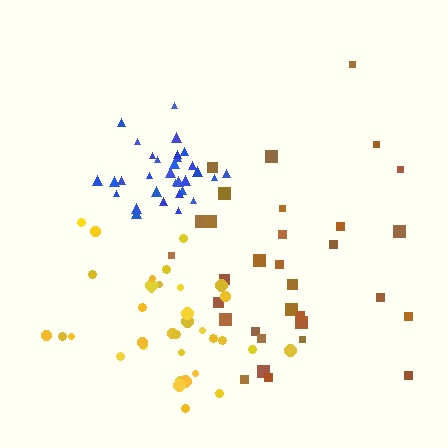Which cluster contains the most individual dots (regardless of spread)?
Yellow (35).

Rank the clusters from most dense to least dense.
blue, yellow, brown.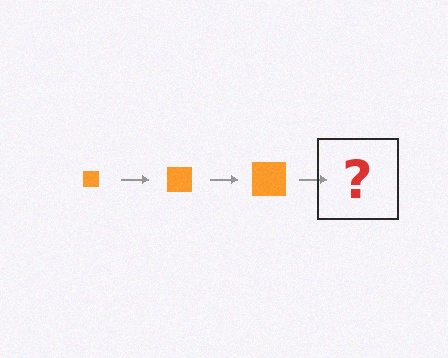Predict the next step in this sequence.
The next step is an orange square, larger than the previous one.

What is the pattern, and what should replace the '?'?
The pattern is that the square gets progressively larger each step. The '?' should be an orange square, larger than the previous one.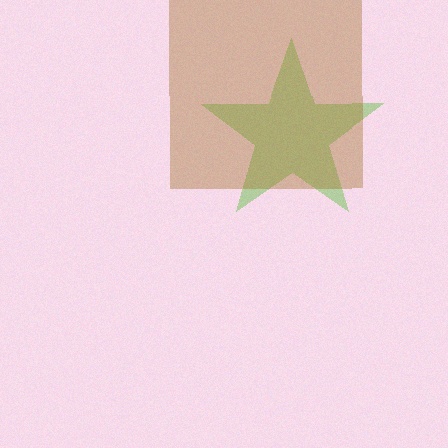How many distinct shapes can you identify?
There are 2 distinct shapes: a lime star, a brown square.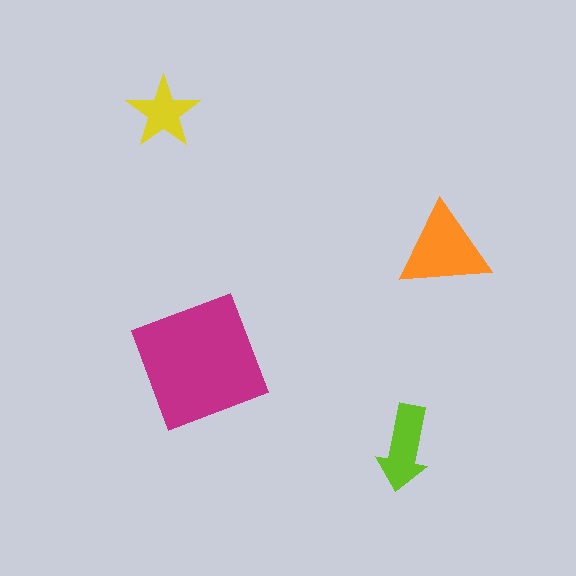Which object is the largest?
The magenta square.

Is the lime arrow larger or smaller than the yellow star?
Larger.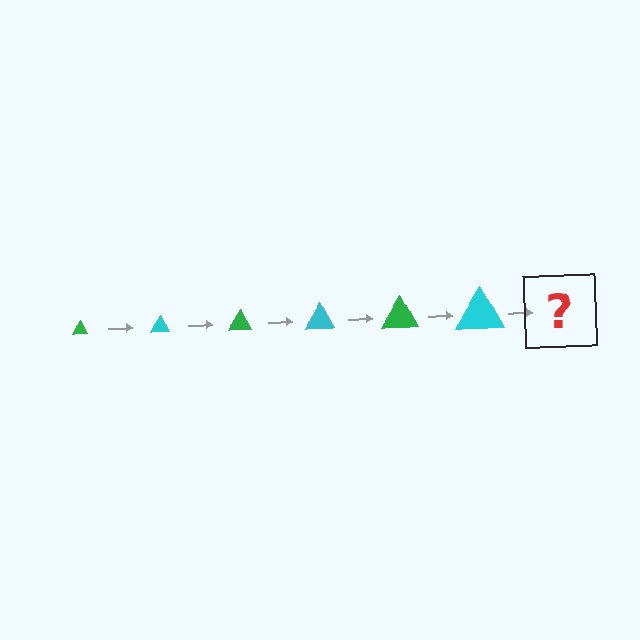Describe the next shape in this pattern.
It should be a green triangle, larger than the previous one.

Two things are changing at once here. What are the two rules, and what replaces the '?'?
The two rules are that the triangle grows larger each step and the color cycles through green and cyan. The '?' should be a green triangle, larger than the previous one.